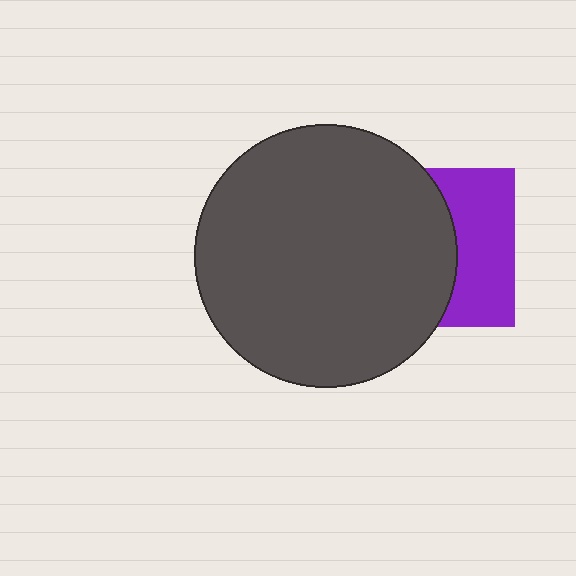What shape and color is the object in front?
The object in front is a dark gray circle.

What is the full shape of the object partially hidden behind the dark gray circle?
The partially hidden object is a purple square.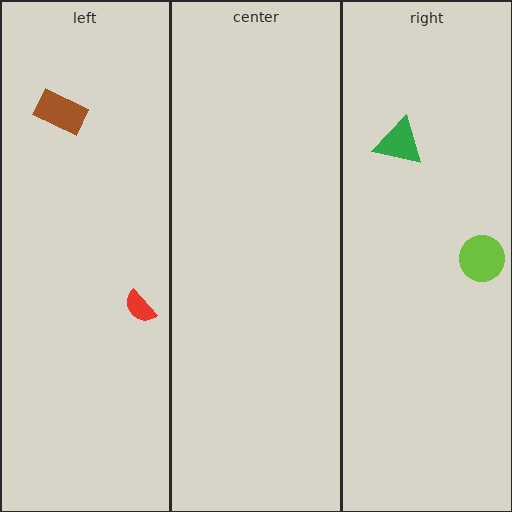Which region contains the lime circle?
The right region.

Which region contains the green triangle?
The right region.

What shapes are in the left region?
The red semicircle, the brown rectangle.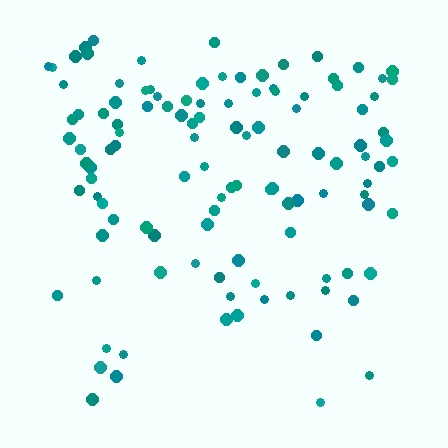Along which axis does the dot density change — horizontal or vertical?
Vertical.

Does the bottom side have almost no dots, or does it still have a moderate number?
Still a moderate number, just noticeably fewer than the top.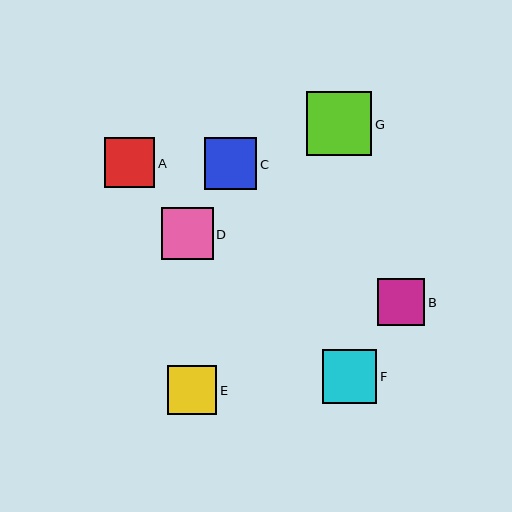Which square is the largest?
Square G is the largest with a size of approximately 65 pixels.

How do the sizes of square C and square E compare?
Square C and square E are approximately the same size.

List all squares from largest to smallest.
From largest to smallest: G, F, D, C, A, E, B.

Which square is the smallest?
Square B is the smallest with a size of approximately 47 pixels.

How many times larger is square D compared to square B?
Square D is approximately 1.1 times the size of square B.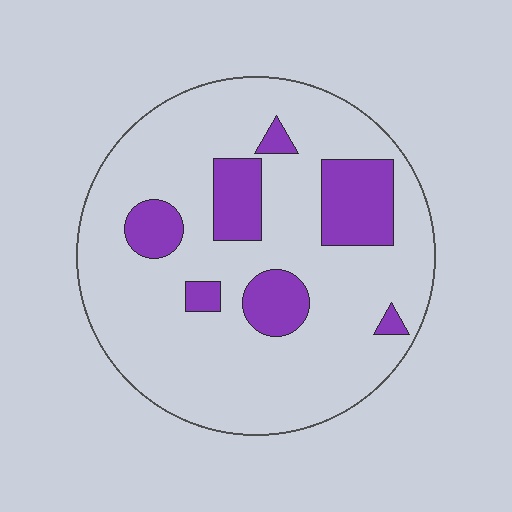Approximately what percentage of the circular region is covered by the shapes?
Approximately 20%.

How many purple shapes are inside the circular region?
7.